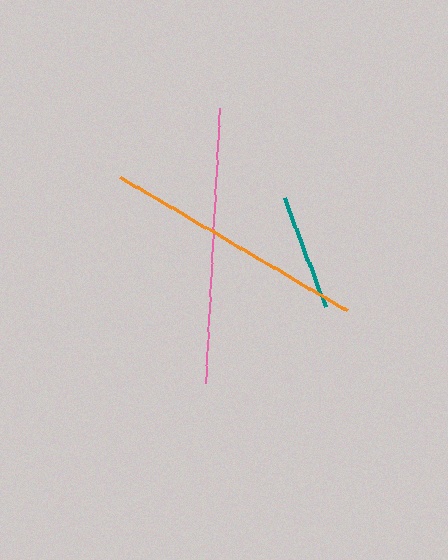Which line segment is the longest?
The pink line is the longest at approximately 275 pixels.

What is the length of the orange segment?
The orange segment is approximately 264 pixels long.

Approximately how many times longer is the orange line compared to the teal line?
The orange line is approximately 2.3 times the length of the teal line.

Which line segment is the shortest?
The teal line is the shortest at approximately 117 pixels.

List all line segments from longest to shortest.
From longest to shortest: pink, orange, teal.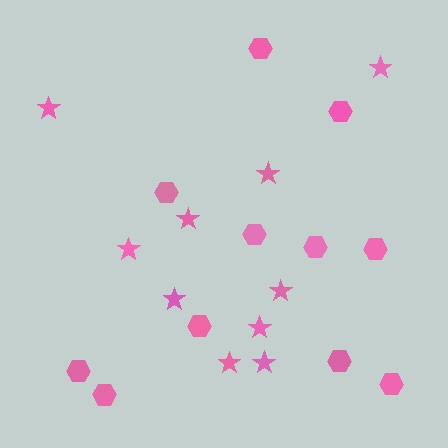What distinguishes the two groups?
There are 2 groups: one group of hexagons (11) and one group of stars (10).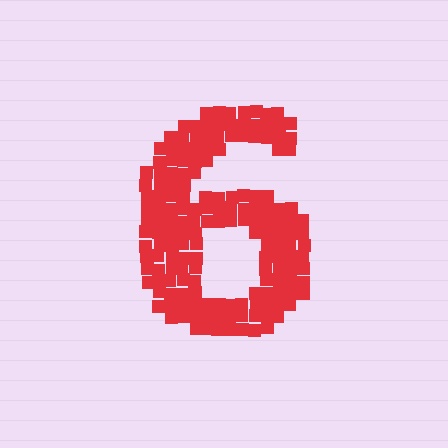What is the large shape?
The large shape is the digit 6.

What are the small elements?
The small elements are squares.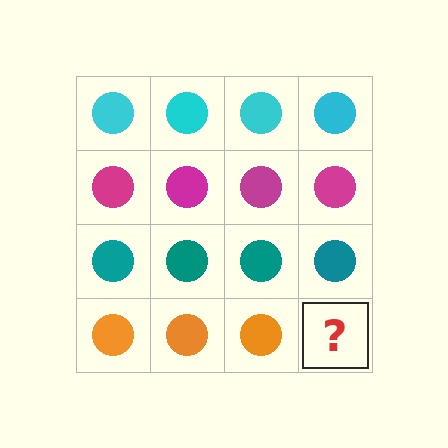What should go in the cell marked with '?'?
The missing cell should contain an orange circle.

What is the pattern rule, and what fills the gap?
The rule is that each row has a consistent color. The gap should be filled with an orange circle.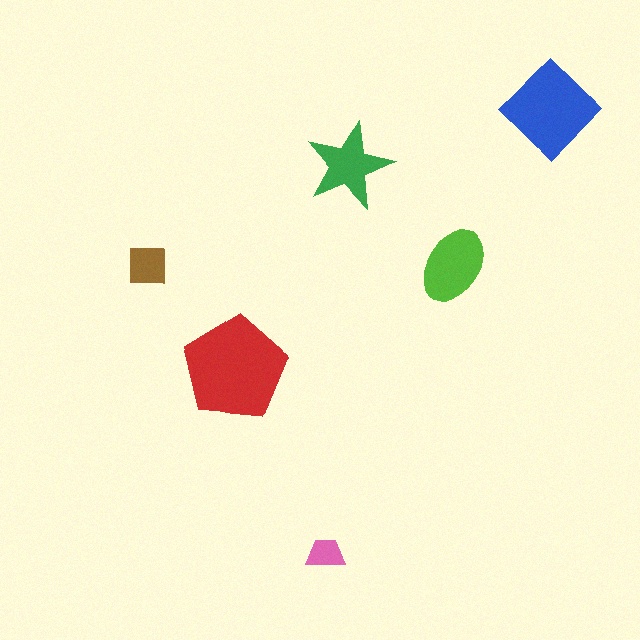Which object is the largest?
The red pentagon.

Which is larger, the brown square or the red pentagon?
The red pentagon.